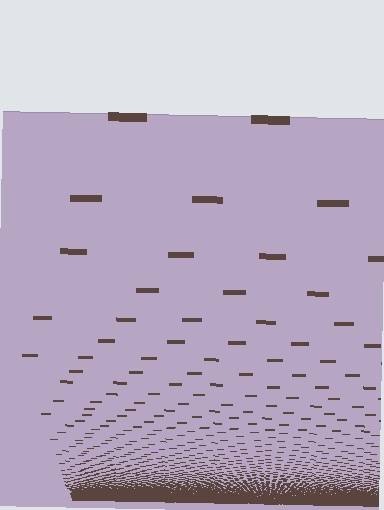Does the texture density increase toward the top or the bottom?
Density increases toward the bottom.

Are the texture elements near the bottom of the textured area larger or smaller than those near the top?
Smaller. The gradient is inverted — elements near the bottom are smaller and denser.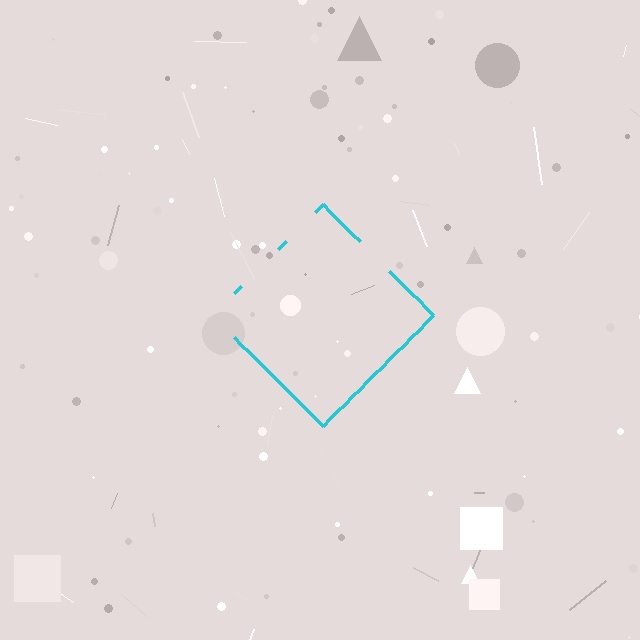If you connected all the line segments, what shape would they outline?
They would outline a diamond.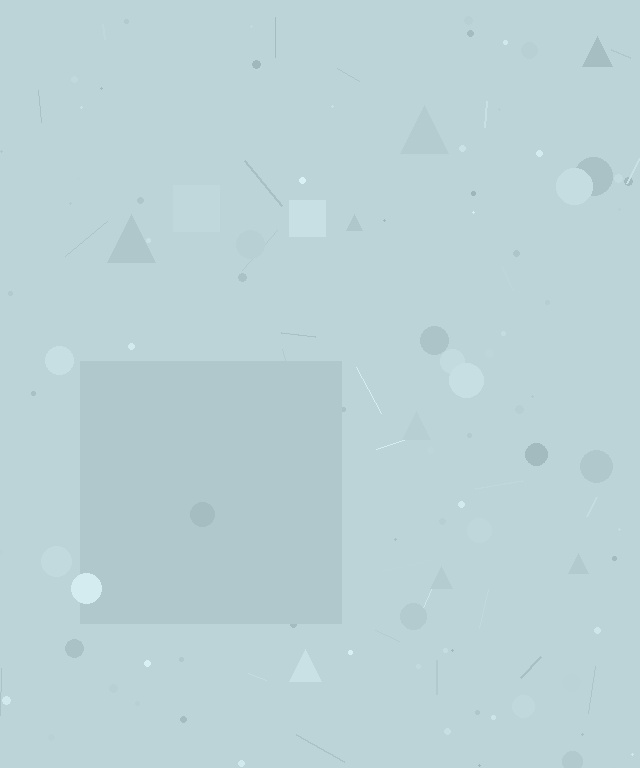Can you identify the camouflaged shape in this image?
The camouflaged shape is a square.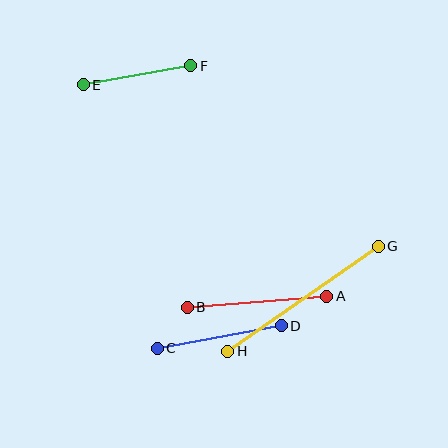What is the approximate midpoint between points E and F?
The midpoint is at approximately (137, 75) pixels.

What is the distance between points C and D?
The distance is approximately 126 pixels.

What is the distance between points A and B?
The distance is approximately 140 pixels.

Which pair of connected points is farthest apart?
Points G and H are farthest apart.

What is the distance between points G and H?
The distance is approximately 184 pixels.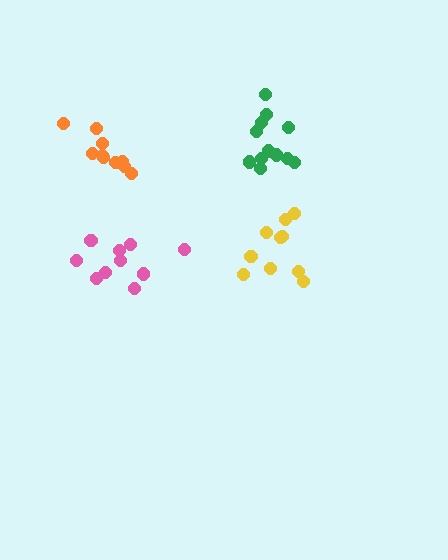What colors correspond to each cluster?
The clusters are colored: orange, yellow, pink, green.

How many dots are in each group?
Group 1: 10 dots, Group 2: 10 dots, Group 3: 10 dots, Group 4: 12 dots (42 total).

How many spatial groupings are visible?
There are 4 spatial groupings.